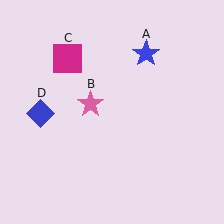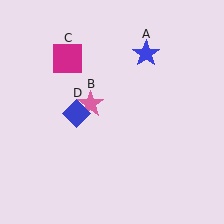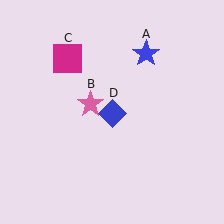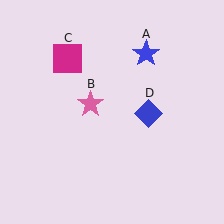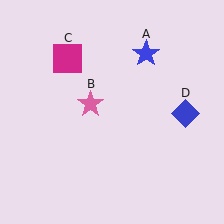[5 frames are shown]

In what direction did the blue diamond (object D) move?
The blue diamond (object D) moved right.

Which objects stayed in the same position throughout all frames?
Blue star (object A) and pink star (object B) and magenta square (object C) remained stationary.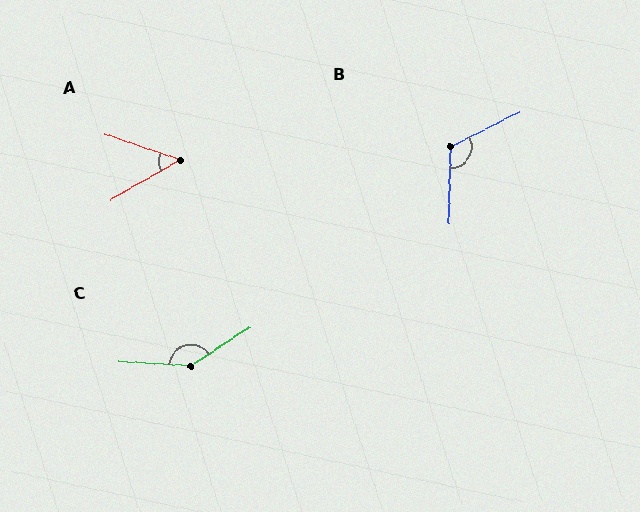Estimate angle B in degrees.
Approximately 118 degrees.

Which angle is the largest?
C, at approximately 143 degrees.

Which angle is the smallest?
A, at approximately 49 degrees.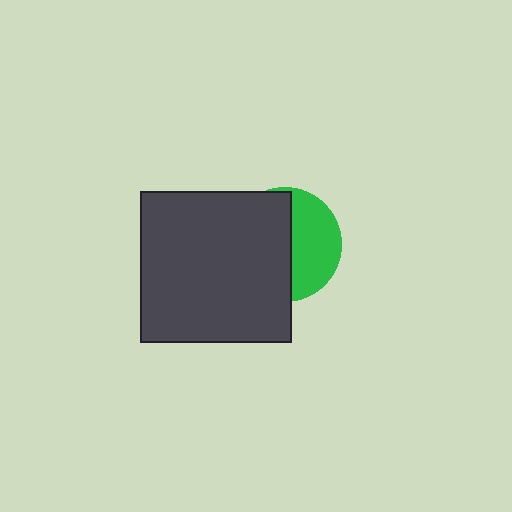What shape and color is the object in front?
The object in front is a dark gray square.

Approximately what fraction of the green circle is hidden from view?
Roughly 56% of the green circle is hidden behind the dark gray square.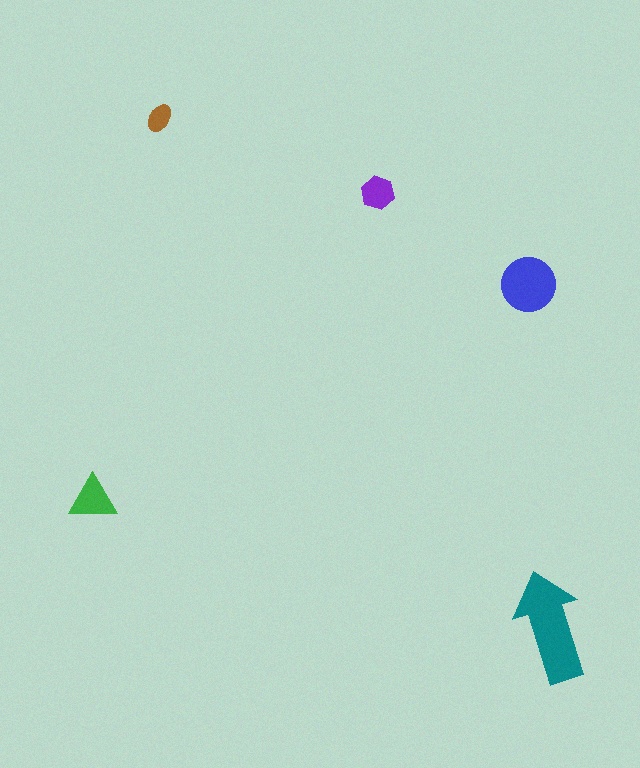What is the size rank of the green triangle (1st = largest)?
3rd.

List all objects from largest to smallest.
The teal arrow, the blue circle, the green triangle, the purple hexagon, the brown ellipse.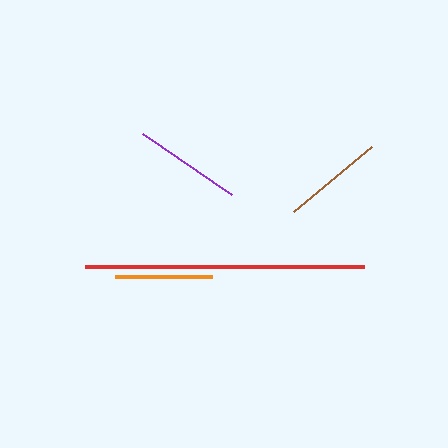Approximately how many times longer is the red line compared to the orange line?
The red line is approximately 2.9 times the length of the orange line.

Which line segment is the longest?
The red line is the longest at approximately 279 pixels.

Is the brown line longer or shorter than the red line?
The red line is longer than the brown line.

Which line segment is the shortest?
The orange line is the shortest at approximately 98 pixels.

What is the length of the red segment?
The red segment is approximately 279 pixels long.